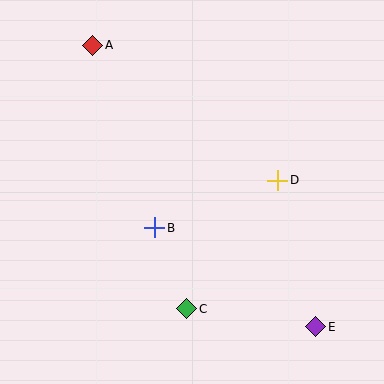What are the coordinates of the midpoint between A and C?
The midpoint between A and C is at (140, 177).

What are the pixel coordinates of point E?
Point E is at (316, 327).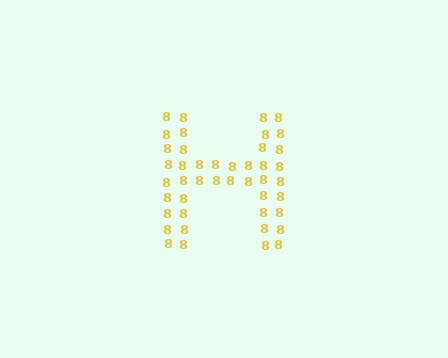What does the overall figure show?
The overall figure shows the letter H.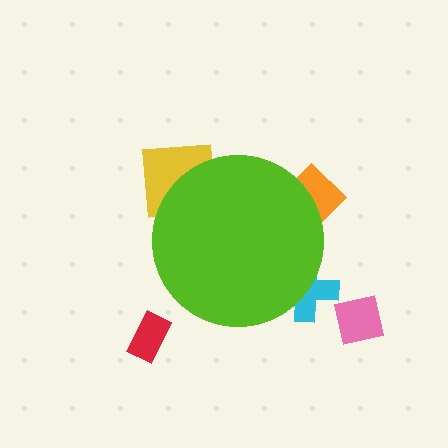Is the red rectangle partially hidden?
No, the red rectangle is fully visible.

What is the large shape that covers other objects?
A lime circle.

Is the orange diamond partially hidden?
Yes, the orange diamond is partially hidden behind the lime circle.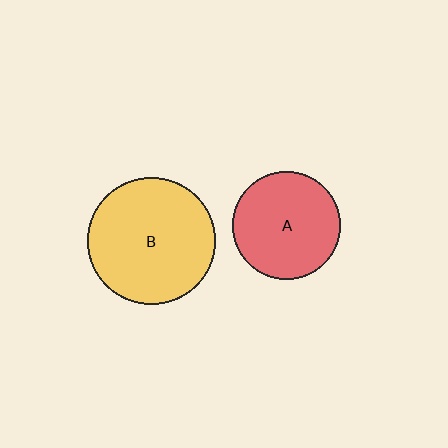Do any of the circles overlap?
No, none of the circles overlap.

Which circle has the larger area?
Circle B (yellow).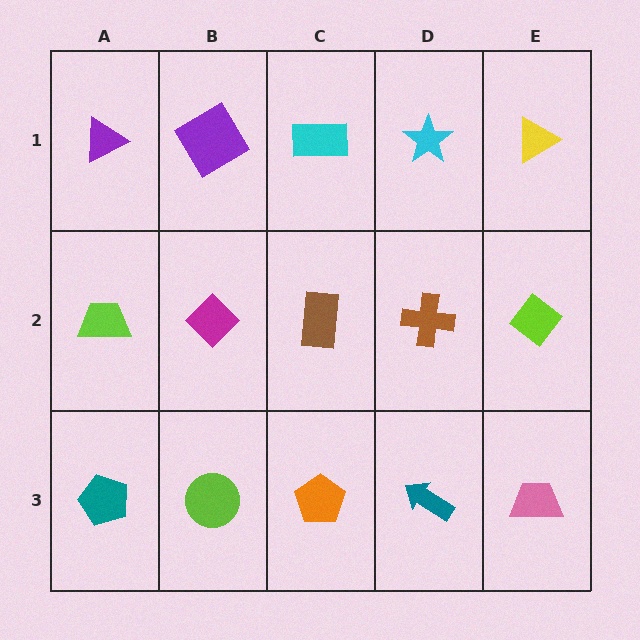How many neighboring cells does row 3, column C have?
3.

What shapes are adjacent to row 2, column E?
A yellow triangle (row 1, column E), a pink trapezoid (row 3, column E), a brown cross (row 2, column D).